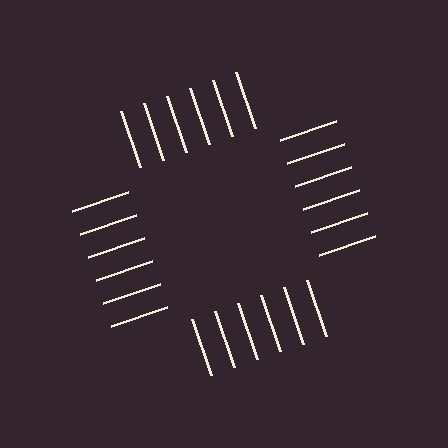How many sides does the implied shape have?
4 sides — the line-ends trace a square.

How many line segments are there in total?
24 — 6 along each of the 4 edges.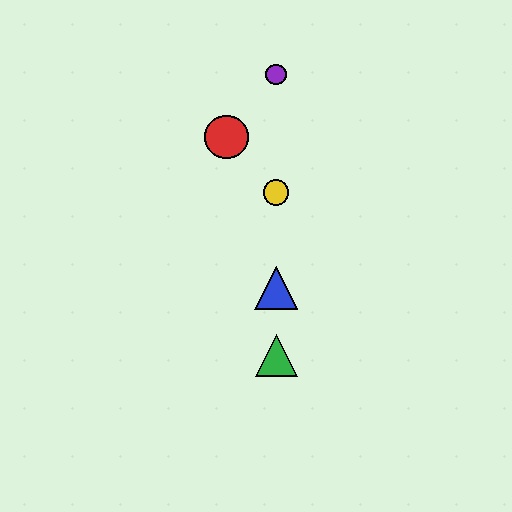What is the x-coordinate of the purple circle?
The purple circle is at x≈276.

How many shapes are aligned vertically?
4 shapes (the blue triangle, the green triangle, the yellow circle, the purple circle) are aligned vertically.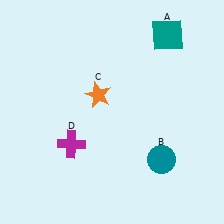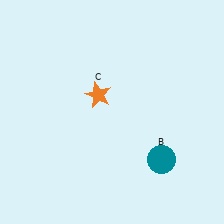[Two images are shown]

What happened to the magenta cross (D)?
The magenta cross (D) was removed in Image 2. It was in the bottom-left area of Image 1.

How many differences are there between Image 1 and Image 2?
There are 2 differences between the two images.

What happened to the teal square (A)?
The teal square (A) was removed in Image 2. It was in the top-right area of Image 1.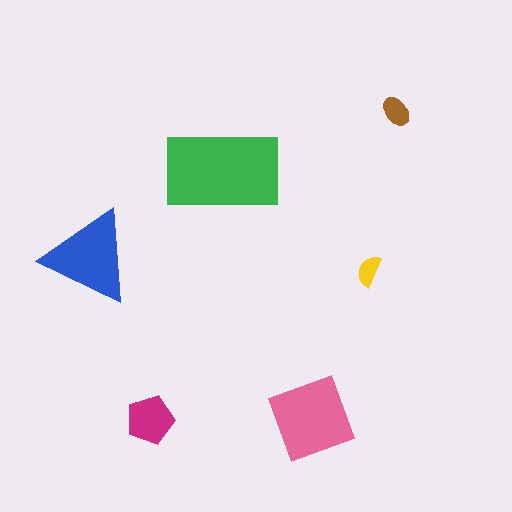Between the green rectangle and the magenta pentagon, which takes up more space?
The green rectangle.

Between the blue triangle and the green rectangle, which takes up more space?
The green rectangle.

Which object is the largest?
The green rectangle.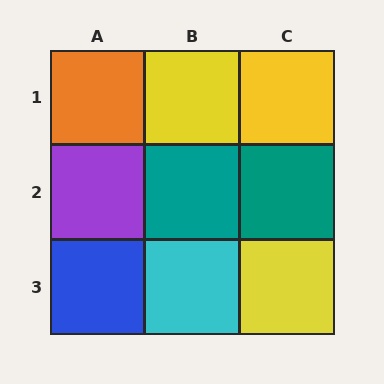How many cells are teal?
2 cells are teal.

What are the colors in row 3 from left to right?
Blue, cyan, yellow.